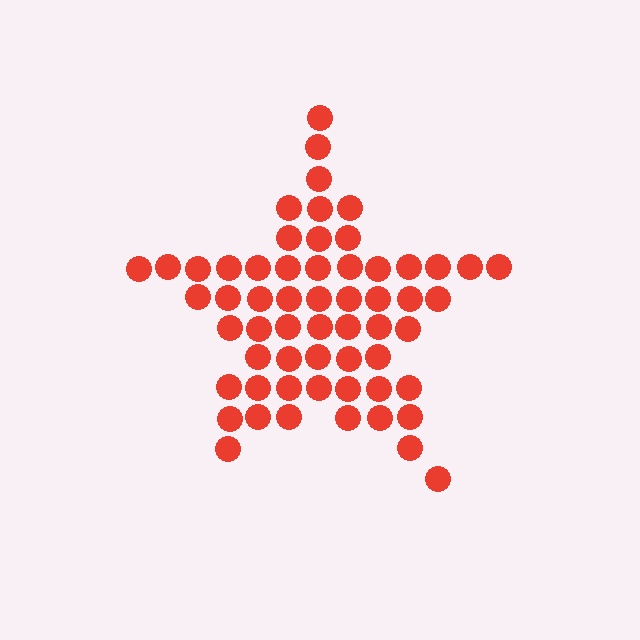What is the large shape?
The large shape is a star.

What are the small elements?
The small elements are circles.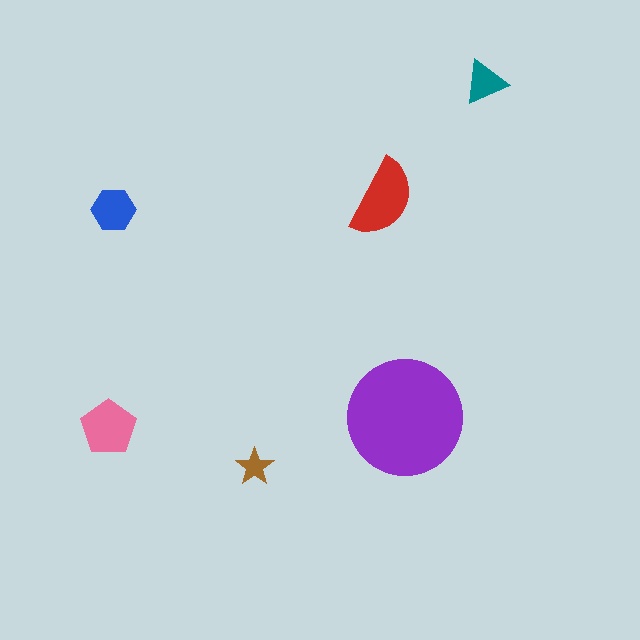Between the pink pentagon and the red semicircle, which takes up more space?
The red semicircle.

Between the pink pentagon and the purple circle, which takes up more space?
The purple circle.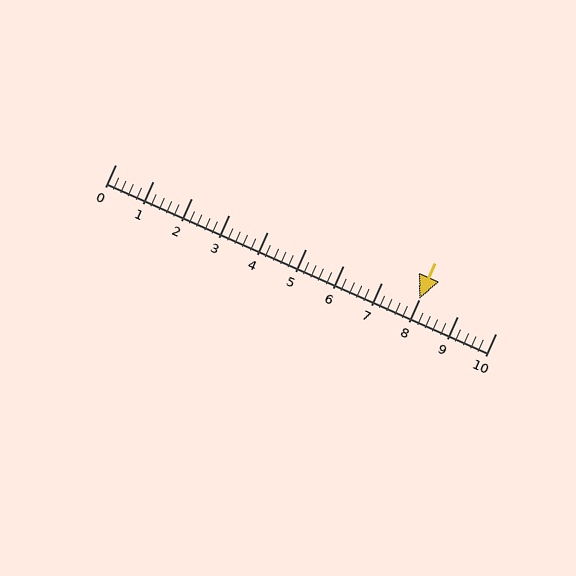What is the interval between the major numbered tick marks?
The major tick marks are spaced 1 units apart.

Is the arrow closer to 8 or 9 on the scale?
The arrow is closer to 8.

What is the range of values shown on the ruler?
The ruler shows values from 0 to 10.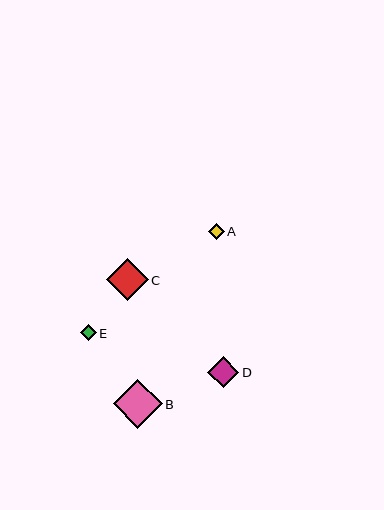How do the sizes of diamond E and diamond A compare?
Diamond E and diamond A are approximately the same size.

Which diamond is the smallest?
Diamond A is the smallest with a size of approximately 16 pixels.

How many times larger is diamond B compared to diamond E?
Diamond B is approximately 3.0 times the size of diamond E.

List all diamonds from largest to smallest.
From largest to smallest: B, C, D, E, A.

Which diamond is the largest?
Diamond B is the largest with a size of approximately 49 pixels.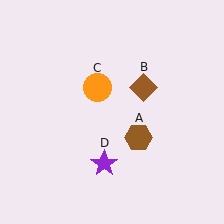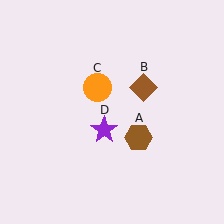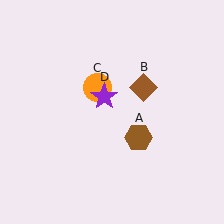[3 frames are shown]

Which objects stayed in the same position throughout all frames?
Brown hexagon (object A) and brown diamond (object B) and orange circle (object C) remained stationary.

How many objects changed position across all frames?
1 object changed position: purple star (object D).